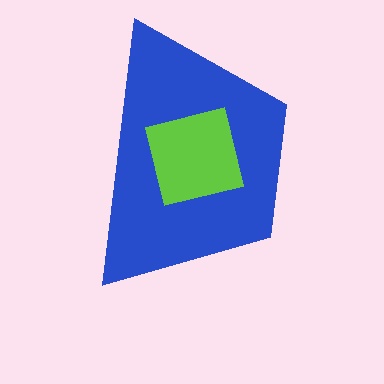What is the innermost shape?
The lime square.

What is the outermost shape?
The blue trapezoid.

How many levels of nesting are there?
2.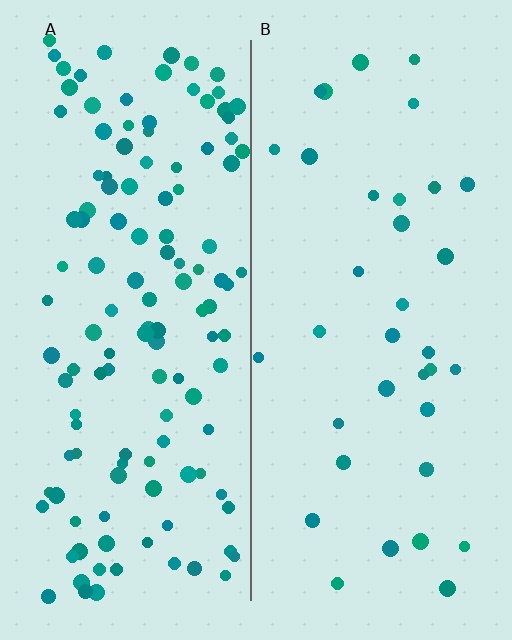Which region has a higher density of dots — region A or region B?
A (the left).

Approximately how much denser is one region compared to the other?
Approximately 3.6× — region A over region B.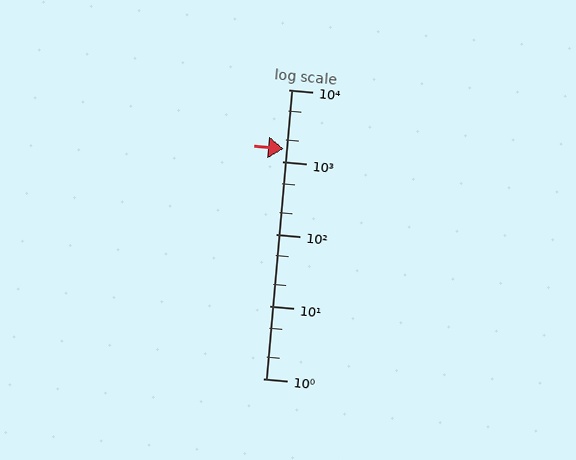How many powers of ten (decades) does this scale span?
The scale spans 4 decades, from 1 to 10000.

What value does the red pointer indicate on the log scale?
The pointer indicates approximately 1500.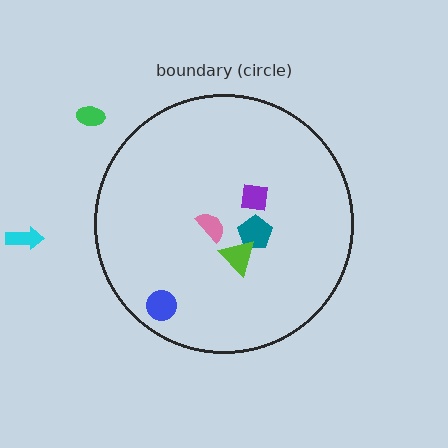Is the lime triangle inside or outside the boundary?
Inside.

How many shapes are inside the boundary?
5 inside, 2 outside.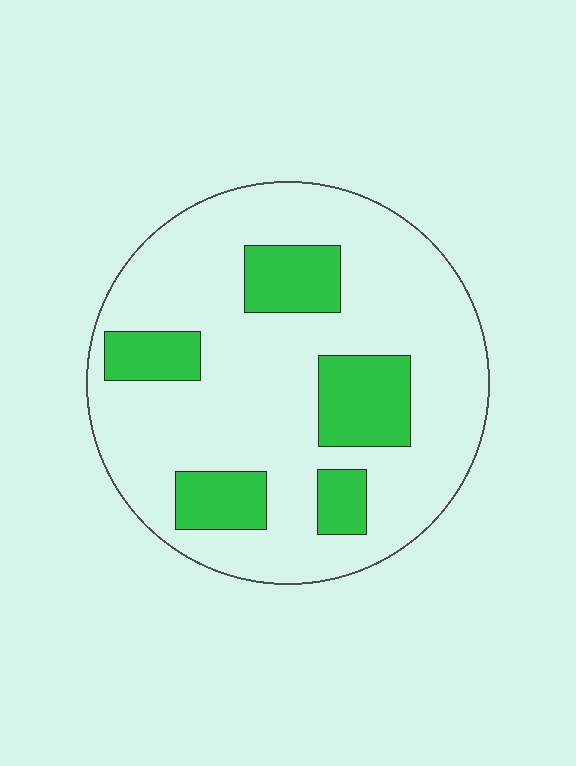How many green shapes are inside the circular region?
5.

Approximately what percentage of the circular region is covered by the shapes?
Approximately 20%.